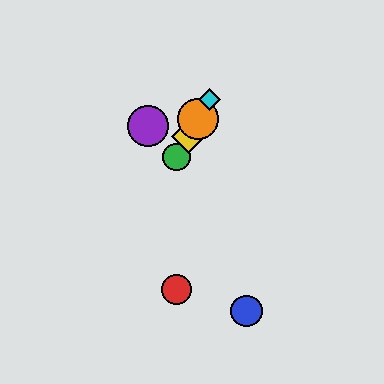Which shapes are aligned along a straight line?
The green circle, the yellow diamond, the orange circle, the cyan diamond are aligned along a straight line.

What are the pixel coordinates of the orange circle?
The orange circle is at (198, 119).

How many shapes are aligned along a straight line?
4 shapes (the green circle, the yellow diamond, the orange circle, the cyan diamond) are aligned along a straight line.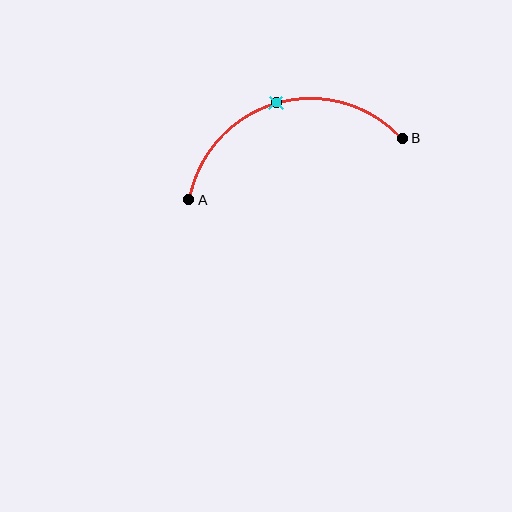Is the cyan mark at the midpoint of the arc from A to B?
Yes. The cyan mark lies on the arc at equal arc-length from both A and B — it is the arc midpoint.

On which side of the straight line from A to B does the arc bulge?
The arc bulges above the straight line connecting A and B.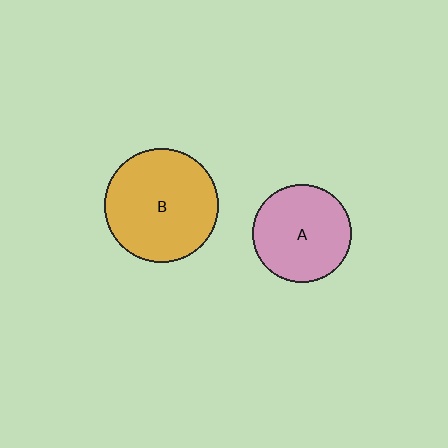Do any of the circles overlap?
No, none of the circles overlap.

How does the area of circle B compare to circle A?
Approximately 1.3 times.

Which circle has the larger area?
Circle B (orange).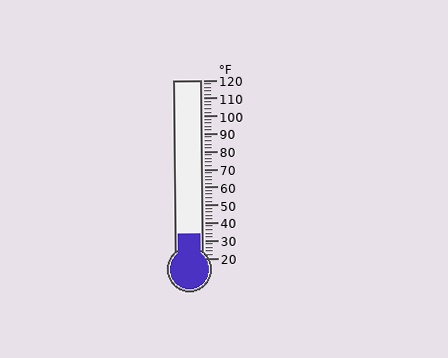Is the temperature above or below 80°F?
The temperature is below 80°F.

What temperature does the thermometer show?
The thermometer shows approximately 34°F.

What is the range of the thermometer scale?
The thermometer scale ranges from 20°F to 120°F.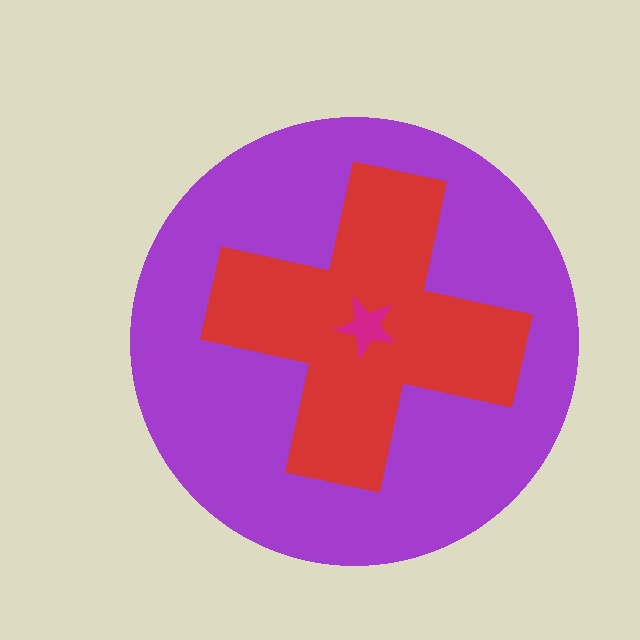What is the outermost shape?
The purple circle.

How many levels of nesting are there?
3.